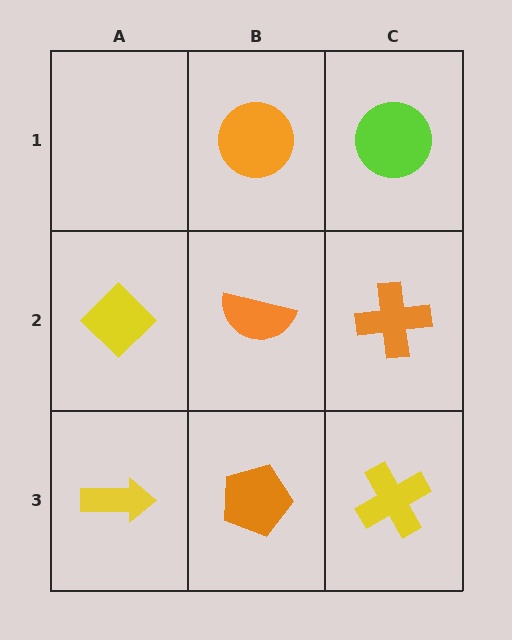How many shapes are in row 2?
3 shapes.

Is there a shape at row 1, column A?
No, that cell is empty.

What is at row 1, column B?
An orange circle.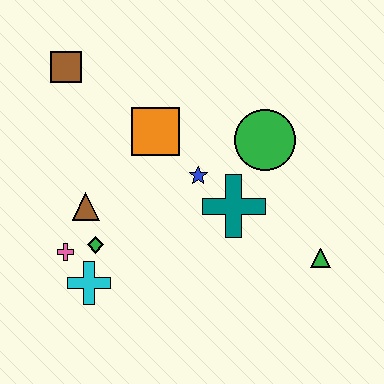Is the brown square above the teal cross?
Yes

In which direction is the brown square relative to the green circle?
The brown square is to the left of the green circle.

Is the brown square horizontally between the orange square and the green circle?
No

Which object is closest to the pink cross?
The green diamond is closest to the pink cross.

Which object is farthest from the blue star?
The brown square is farthest from the blue star.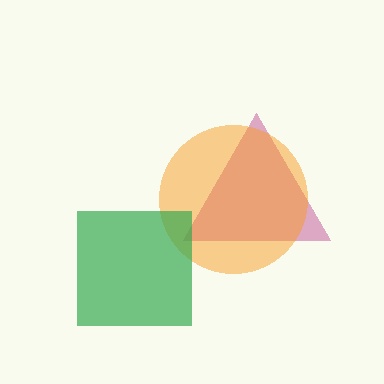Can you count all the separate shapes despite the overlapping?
Yes, there are 3 separate shapes.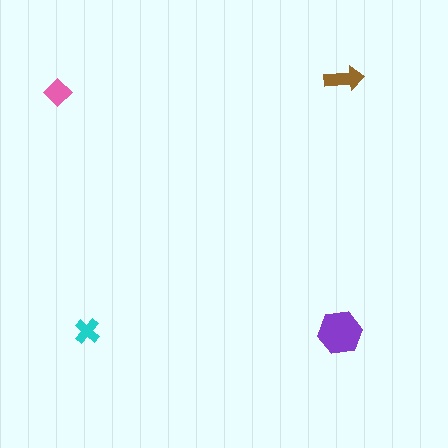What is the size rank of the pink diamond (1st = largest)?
3rd.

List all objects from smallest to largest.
The cyan cross, the pink diamond, the brown arrow, the purple hexagon.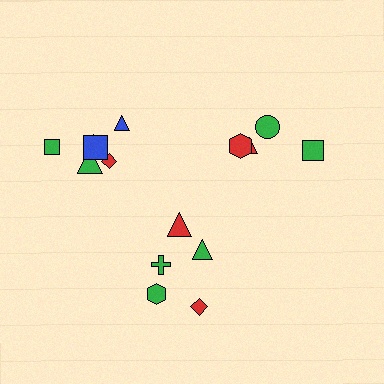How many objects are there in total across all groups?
There are 15 objects.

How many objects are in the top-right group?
There are 4 objects.